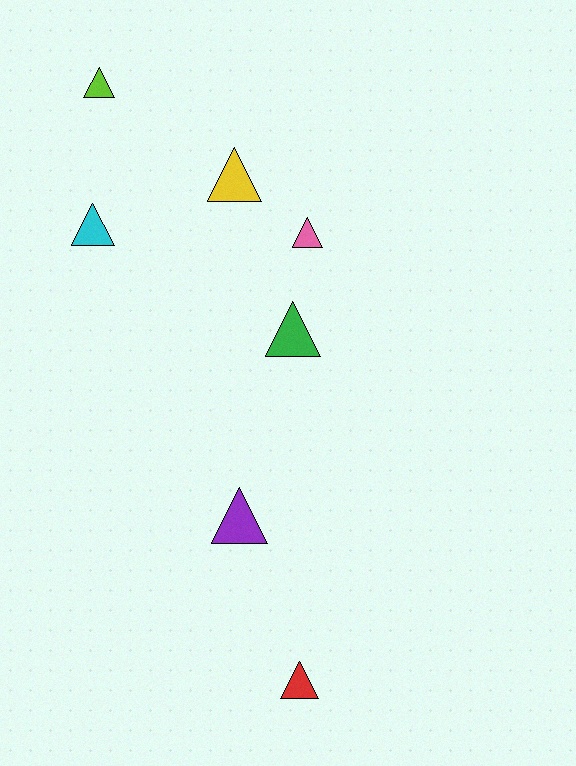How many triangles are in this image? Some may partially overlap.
There are 7 triangles.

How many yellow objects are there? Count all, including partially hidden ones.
There is 1 yellow object.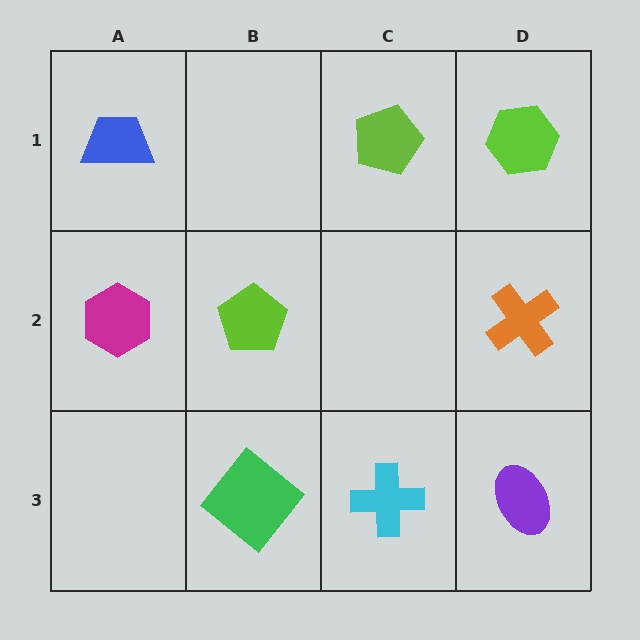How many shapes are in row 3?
3 shapes.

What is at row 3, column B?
A green diamond.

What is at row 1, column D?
A lime hexagon.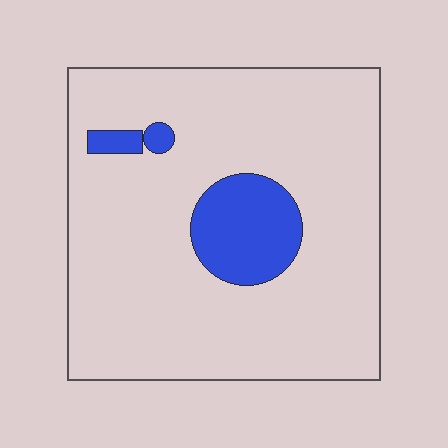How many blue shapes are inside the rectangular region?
3.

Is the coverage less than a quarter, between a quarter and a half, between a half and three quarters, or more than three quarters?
Less than a quarter.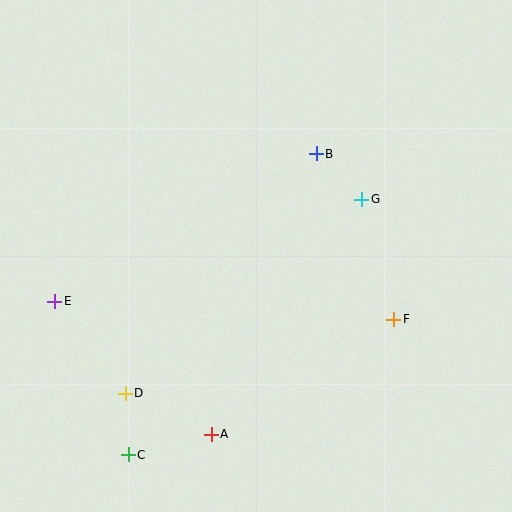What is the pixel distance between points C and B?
The distance between C and B is 355 pixels.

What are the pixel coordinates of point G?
Point G is at (362, 199).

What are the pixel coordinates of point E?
Point E is at (55, 301).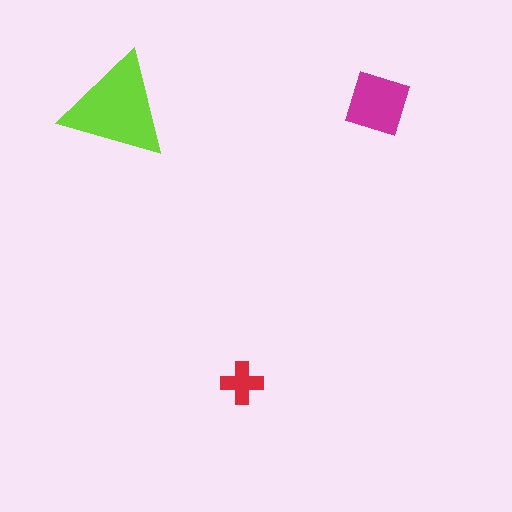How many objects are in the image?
There are 3 objects in the image.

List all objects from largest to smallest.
The lime triangle, the magenta square, the red cross.